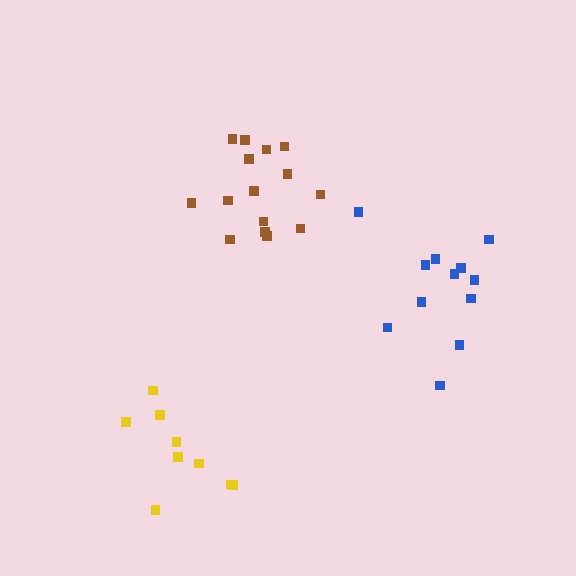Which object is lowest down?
The yellow cluster is bottommost.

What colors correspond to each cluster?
The clusters are colored: brown, blue, yellow.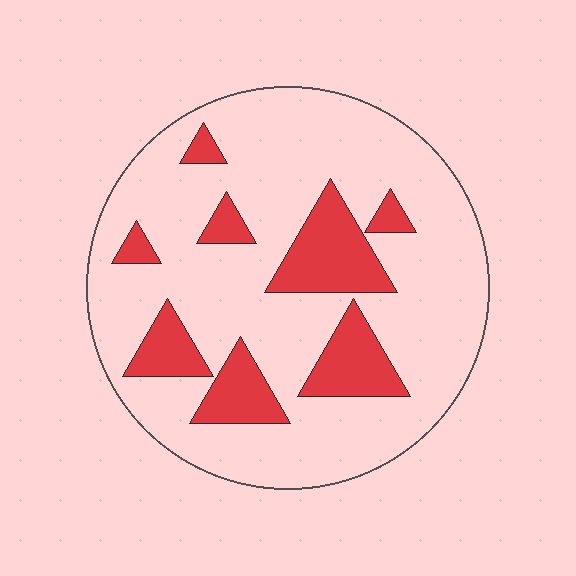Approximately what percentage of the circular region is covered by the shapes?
Approximately 20%.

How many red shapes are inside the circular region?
8.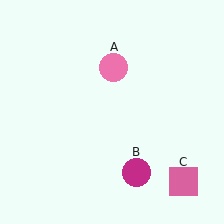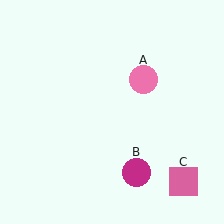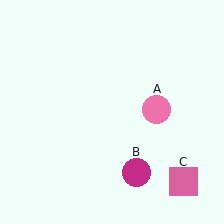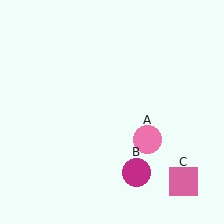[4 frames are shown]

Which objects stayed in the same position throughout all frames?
Magenta circle (object B) and pink square (object C) remained stationary.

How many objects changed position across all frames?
1 object changed position: pink circle (object A).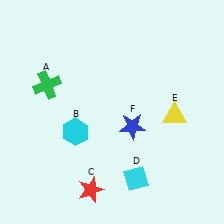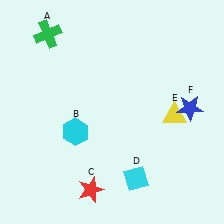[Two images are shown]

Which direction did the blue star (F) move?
The blue star (F) moved right.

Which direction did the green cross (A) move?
The green cross (A) moved up.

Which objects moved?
The objects that moved are: the green cross (A), the blue star (F).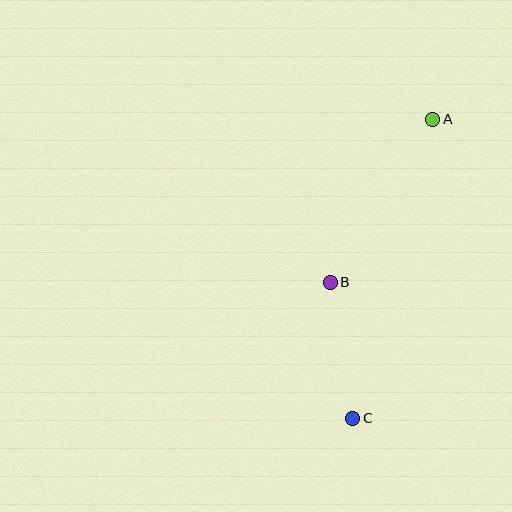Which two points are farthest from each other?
Points A and C are farthest from each other.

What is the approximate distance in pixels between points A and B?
The distance between A and B is approximately 193 pixels.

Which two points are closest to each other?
Points B and C are closest to each other.